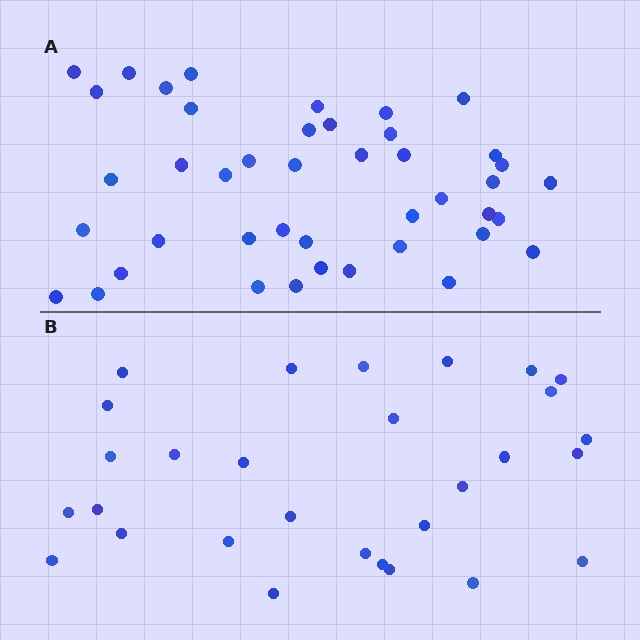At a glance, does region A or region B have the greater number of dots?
Region A (the top region) has more dots.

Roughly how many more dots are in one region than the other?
Region A has approximately 15 more dots than region B.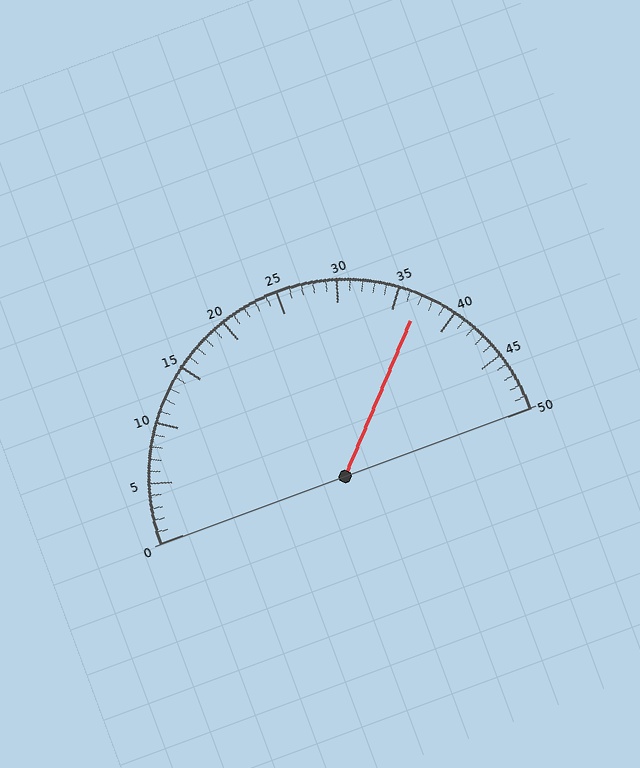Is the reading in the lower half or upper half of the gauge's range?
The reading is in the upper half of the range (0 to 50).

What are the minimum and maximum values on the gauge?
The gauge ranges from 0 to 50.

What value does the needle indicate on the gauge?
The needle indicates approximately 37.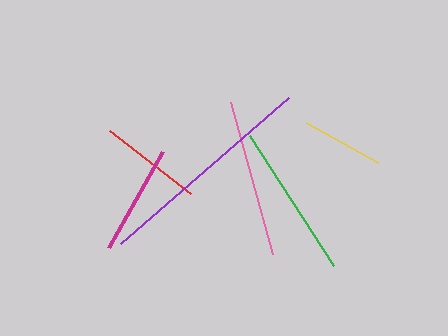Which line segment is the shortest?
The yellow line is the shortest at approximately 82 pixels.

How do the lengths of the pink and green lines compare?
The pink and green lines are approximately the same length.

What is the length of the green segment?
The green segment is approximately 155 pixels long.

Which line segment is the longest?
The purple line is the longest at approximately 223 pixels.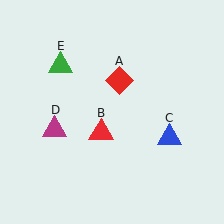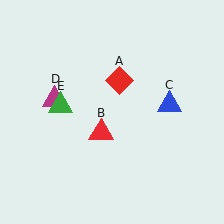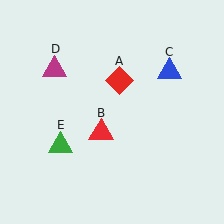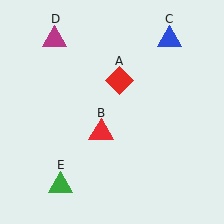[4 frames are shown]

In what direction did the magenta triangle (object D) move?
The magenta triangle (object D) moved up.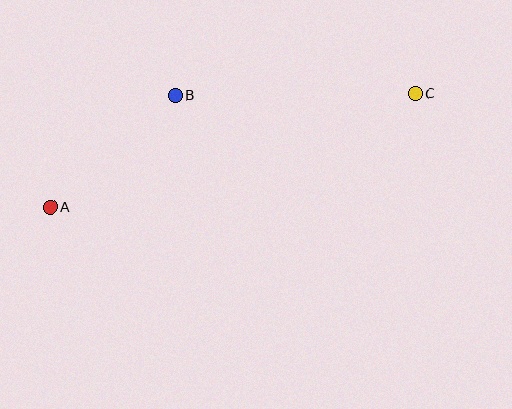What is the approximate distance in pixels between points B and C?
The distance between B and C is approximately 240 pixels.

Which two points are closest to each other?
Points A and B are closest to each other.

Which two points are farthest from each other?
Points A and C are farthest from each other.